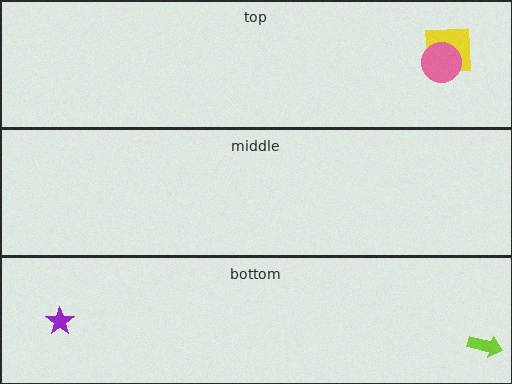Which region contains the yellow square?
The top region.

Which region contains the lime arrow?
The bottom region.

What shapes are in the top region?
The yellow square, the pink circle.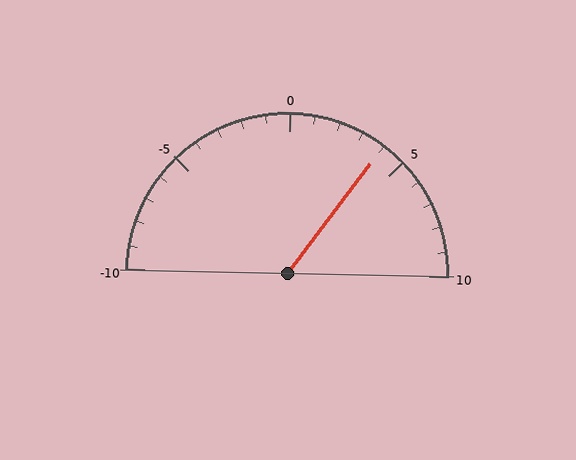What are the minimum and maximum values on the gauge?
The gauge ranges from -10 to 10.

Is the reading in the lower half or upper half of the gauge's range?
The reading is in the upper half of the range (-10 to 10).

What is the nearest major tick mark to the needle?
The nearest major tick mark is 5.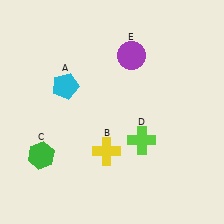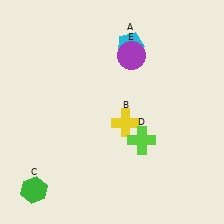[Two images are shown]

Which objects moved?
The objects that moved are: the cyan pentagon (A), the yellow cross (B), the green hexagon (C).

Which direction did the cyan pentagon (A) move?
The cyan pentagon (A) moved right.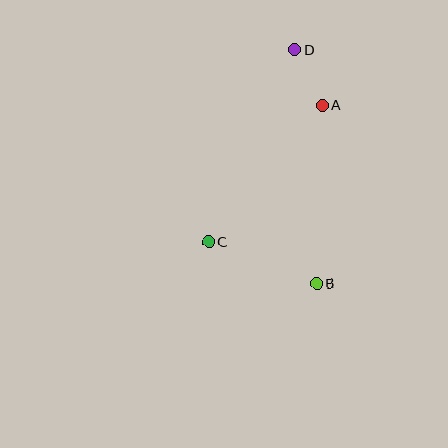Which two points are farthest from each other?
Points B and D are farthest from each other.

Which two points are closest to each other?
Points A and D are closest to each other.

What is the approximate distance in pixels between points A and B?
The distance between A and B is approximately 178 pixels.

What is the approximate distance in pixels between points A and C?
The distance between A and C is approximately 178 pixels.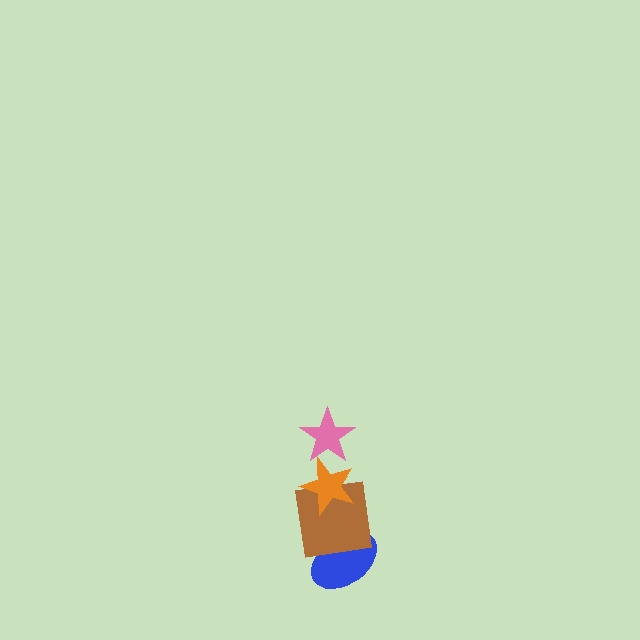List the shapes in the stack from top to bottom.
From top to bottom: the pink star, the orange star, the brown square, the blue ellipse.